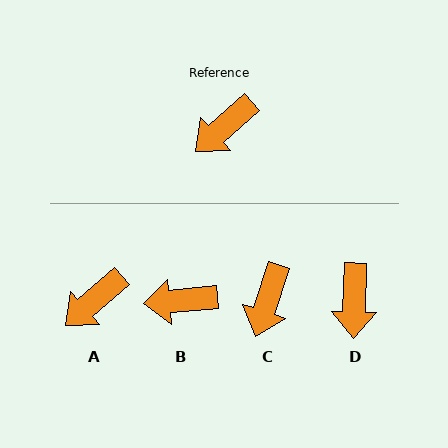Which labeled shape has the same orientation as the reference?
A.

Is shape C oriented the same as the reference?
No, it is off by about 31 degrees.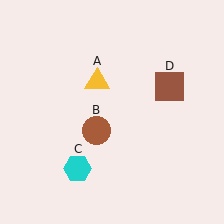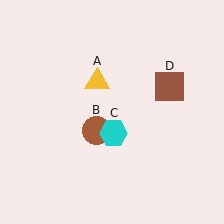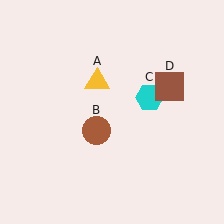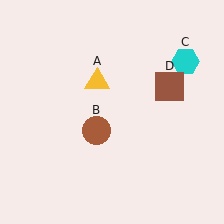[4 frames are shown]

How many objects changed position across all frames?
1 object changed position: cyan hexagon (object C).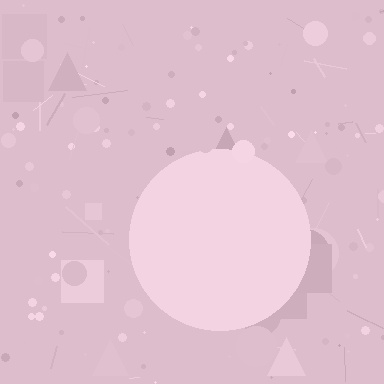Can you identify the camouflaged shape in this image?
The camouflaged shape is a circle.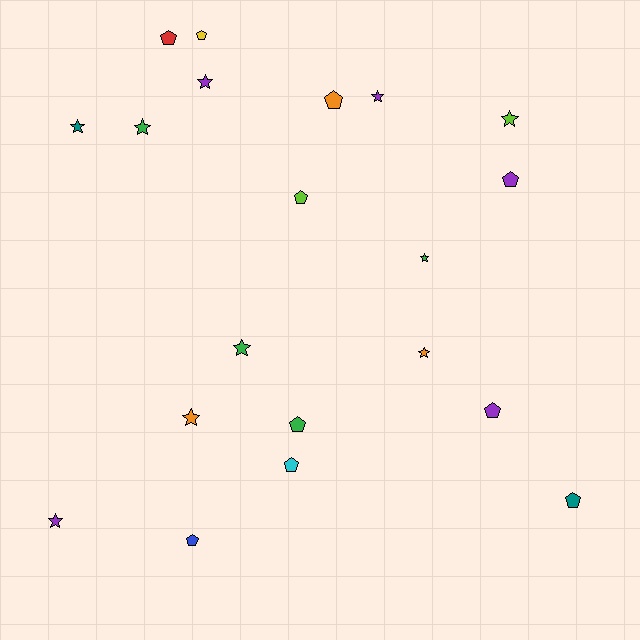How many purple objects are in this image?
There are 5 purple objects.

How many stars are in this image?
There are 10 stars.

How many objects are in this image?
There are 20 objects.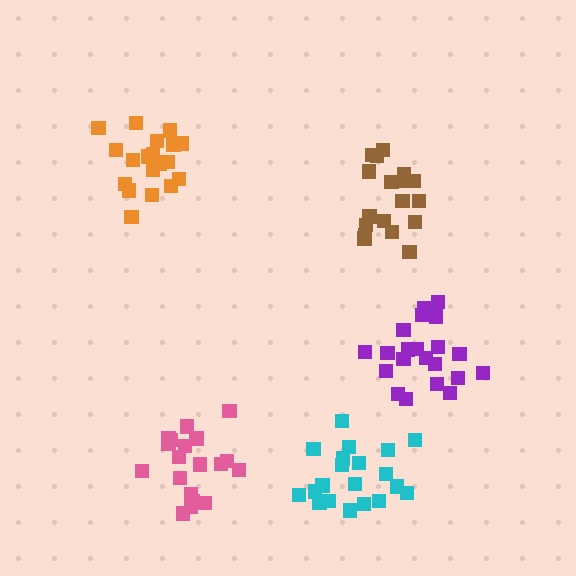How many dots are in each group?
Group 1: 19 dots, Group 2: 21 dots, Group 3: 19 dots, Group 4: 18 dots, Group 5: 20 dots (97 total).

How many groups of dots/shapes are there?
There are 5 groups.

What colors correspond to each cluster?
The clusters are colored: orange, purple, pink, brown, cyan.